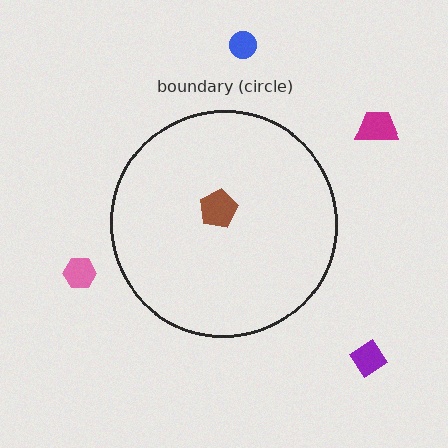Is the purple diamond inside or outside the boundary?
Outside.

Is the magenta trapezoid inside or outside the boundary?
Outside.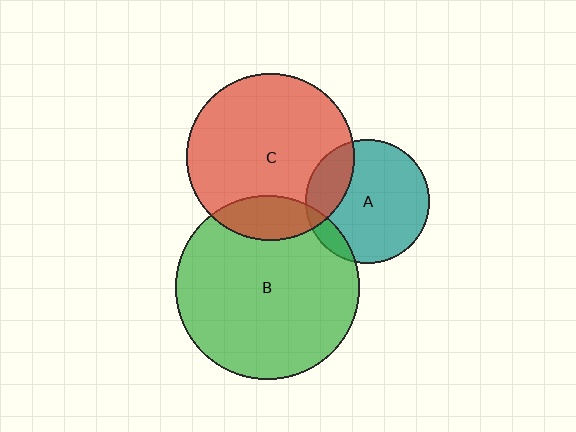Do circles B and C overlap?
Yes.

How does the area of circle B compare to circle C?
Approximately 1.2 times.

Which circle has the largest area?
Circle B (green).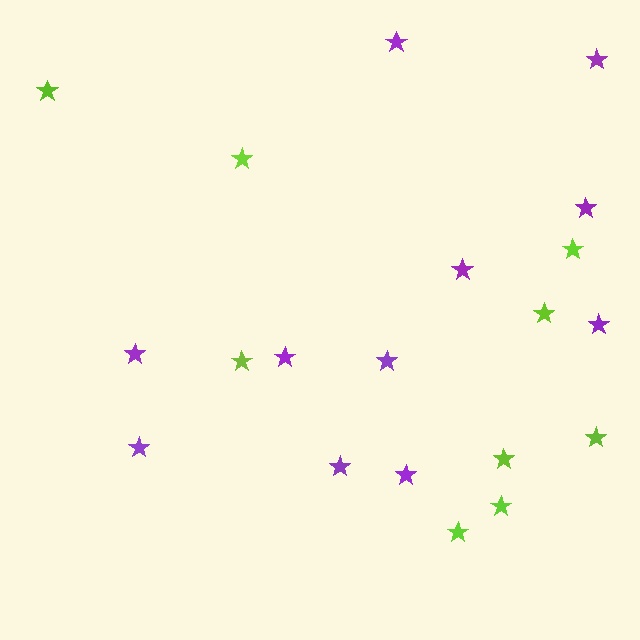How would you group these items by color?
There are 2 groups: one group of lime stars (9) and one group of purple stars (11).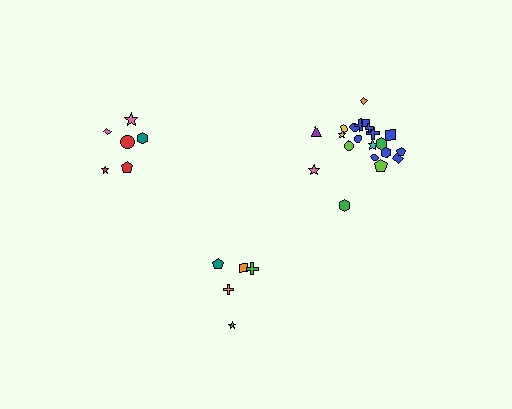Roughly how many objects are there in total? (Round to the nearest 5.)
Roughly 35 objects in total.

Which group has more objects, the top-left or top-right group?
The top-right group.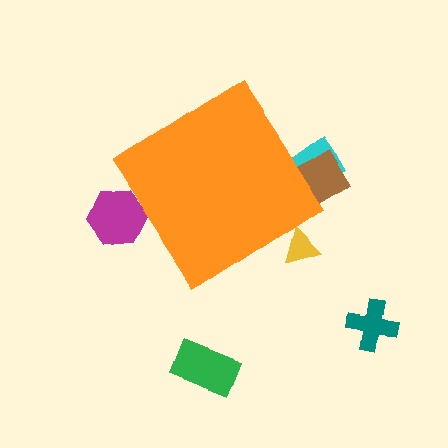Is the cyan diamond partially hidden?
Yes, the cyan diamond is partially hidden behind the orange diamond.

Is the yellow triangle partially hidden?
Yes, the yellow triangle is partially hidden behind the orange diamond.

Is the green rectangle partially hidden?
No, the green rectangle is fully visible.